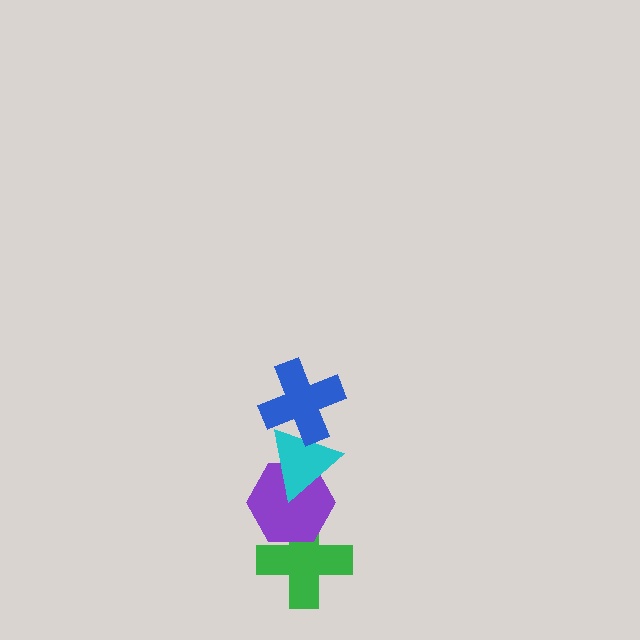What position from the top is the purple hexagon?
The purple hexagon is 3rd from the top.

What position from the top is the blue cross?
The blue cross is 1st from the top.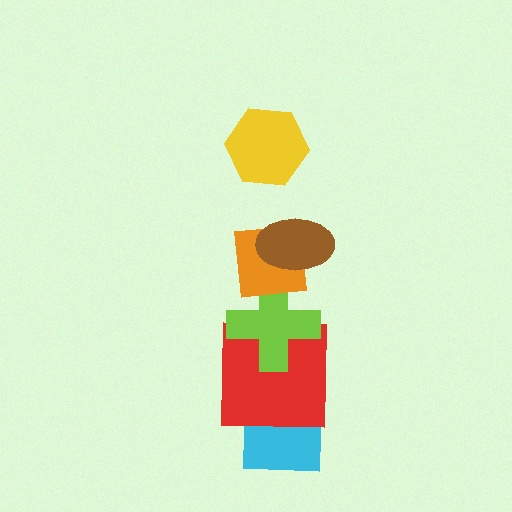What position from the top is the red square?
The red square is 5th from the top.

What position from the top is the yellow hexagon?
The yellow hexagon is 1st from the top.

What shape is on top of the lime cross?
The orange square is on top of the lime cross.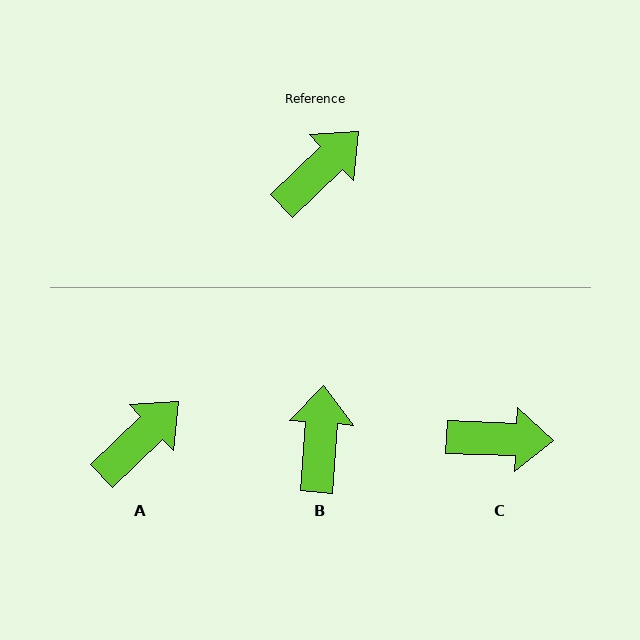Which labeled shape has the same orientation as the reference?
A.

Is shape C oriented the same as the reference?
No, it is off by about 46 degrees.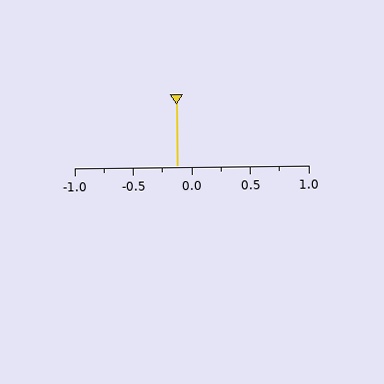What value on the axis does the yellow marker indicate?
The marker indicates approximately -0.12.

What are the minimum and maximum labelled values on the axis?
The axis runs from -1.0 to 1.0.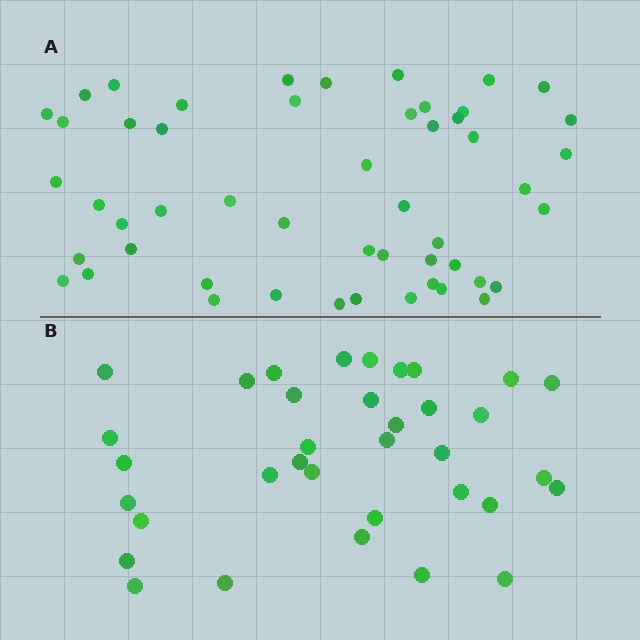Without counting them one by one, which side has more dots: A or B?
Region A (the top region) has more dots.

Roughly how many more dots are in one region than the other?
Region A has approximately 15 more dots than region B.